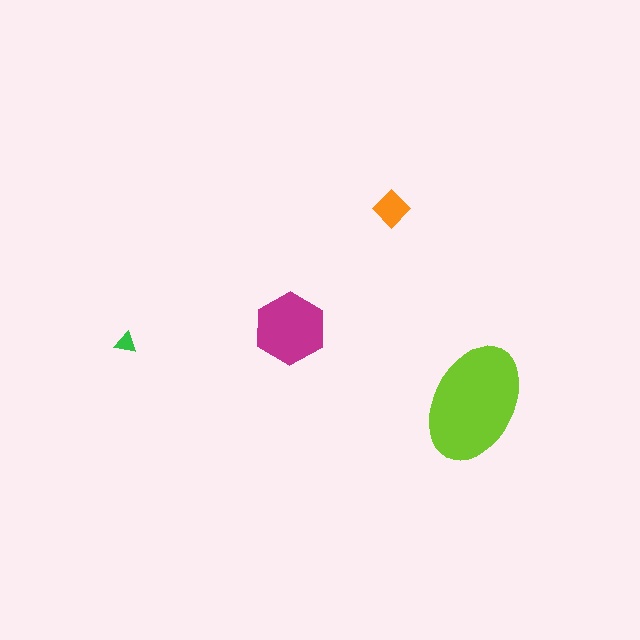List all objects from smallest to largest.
The green triangle, the orange diamond, the magenta hexagon, the lime ellipse.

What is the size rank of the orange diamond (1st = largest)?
3rd.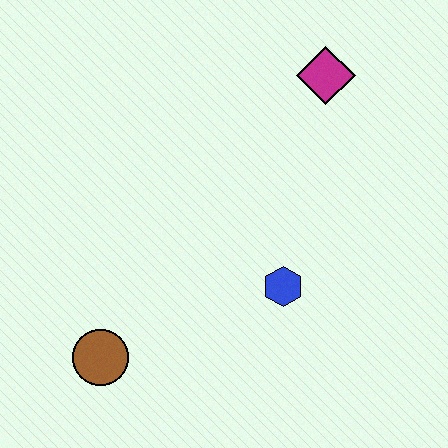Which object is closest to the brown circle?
The blue hexagon is closest to the brown circle.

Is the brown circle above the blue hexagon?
No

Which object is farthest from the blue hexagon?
The magenta diamond is farthest from the blue hexagon.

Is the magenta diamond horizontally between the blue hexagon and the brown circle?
No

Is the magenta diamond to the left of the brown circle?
No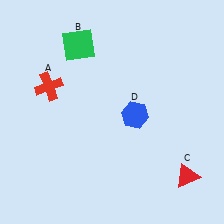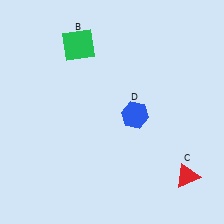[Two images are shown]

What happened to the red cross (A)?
The red cross (A) was removed in Image 2. It was in the top-left area of Image 1.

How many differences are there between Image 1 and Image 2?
There is 1 difference between the two images.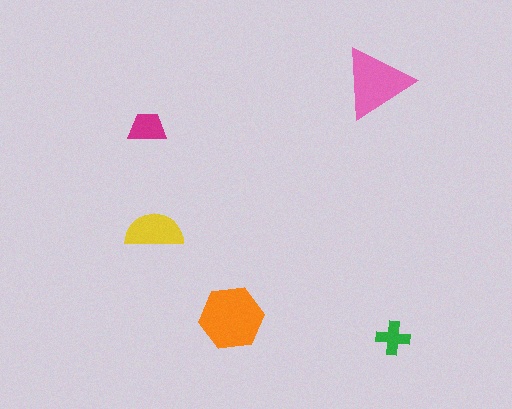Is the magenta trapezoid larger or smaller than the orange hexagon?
Smaller.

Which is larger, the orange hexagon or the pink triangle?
The orange hexagon.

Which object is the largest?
The orange hexagon.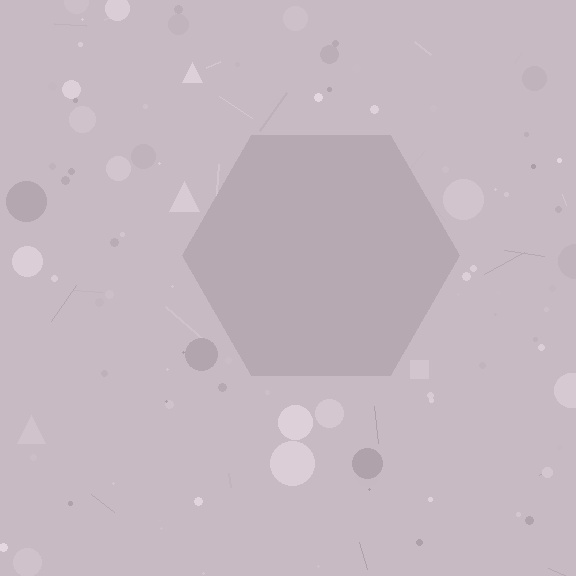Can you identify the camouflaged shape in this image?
The camouflaged shape is a hexagon.